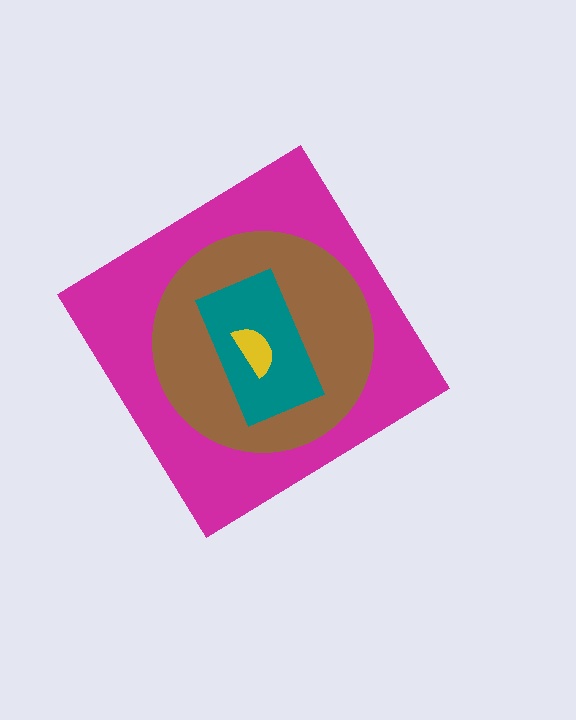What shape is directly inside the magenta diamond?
The brown circle.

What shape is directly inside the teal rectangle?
The yellow semicircle.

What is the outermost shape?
The magenta diamond.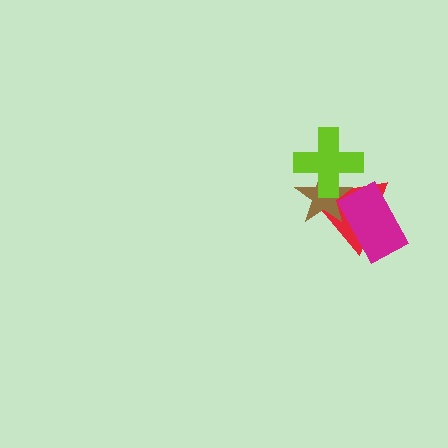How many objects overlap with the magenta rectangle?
2 objects overlap with the magenta rectangle.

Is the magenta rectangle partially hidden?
No, no other shape covers it.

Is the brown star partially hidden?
Yes, it is partially covered by another shape.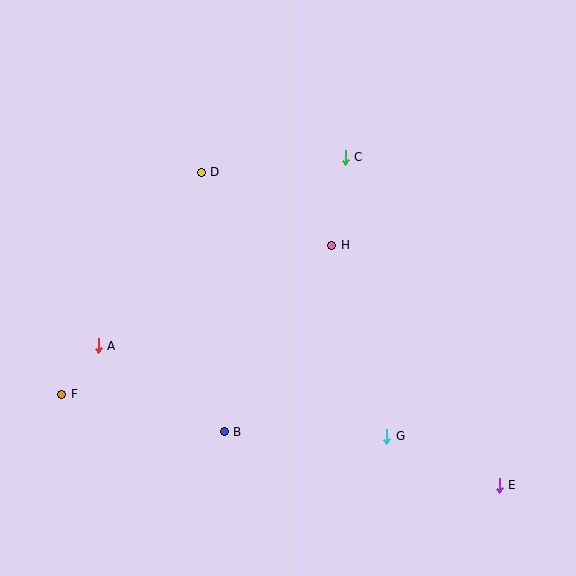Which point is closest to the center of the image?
Point H at (332, 245) is closest to the center.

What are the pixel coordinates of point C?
Point C is at (345, 157).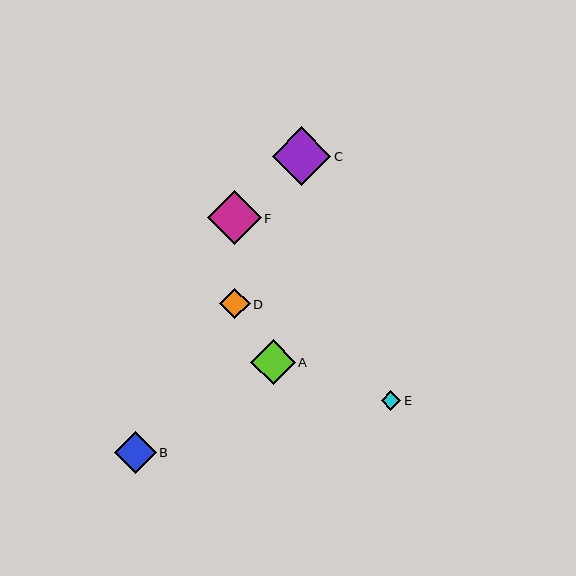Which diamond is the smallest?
Diamond E is the smallest with a size of approximately 20 pixels.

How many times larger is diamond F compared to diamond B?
Diamond F is approximately 1.3 times the size of diamond B.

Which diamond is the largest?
Diamond C is the largest with a size of approximately 58 pixels.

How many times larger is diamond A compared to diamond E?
Diamond A is approximately 2.3 times the size of diamond E.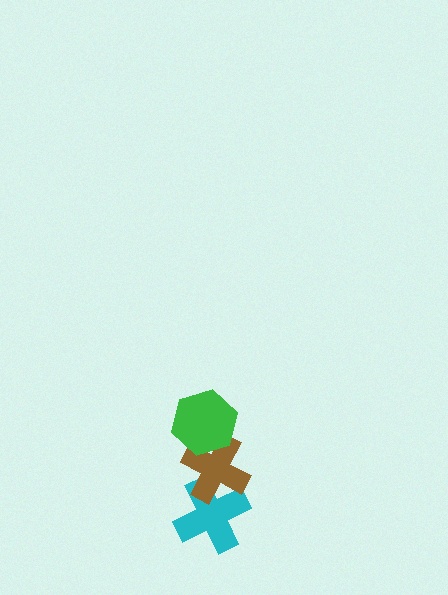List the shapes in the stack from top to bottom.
From top to bottom: the green hexagon, the brown cross, the cyan cross.